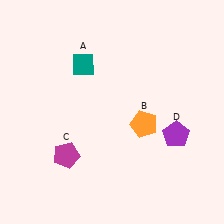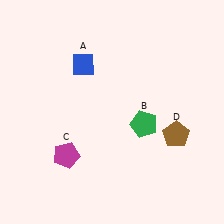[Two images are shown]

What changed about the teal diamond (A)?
In Image 1, A is teal. In Image 2, it changed to blue.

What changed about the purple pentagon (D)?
In Image 1, D is purple. In Image 2, it changed to brown.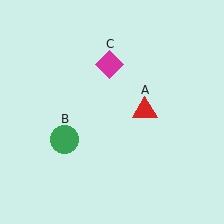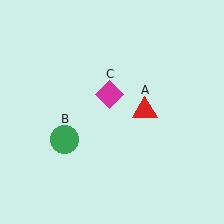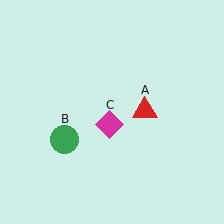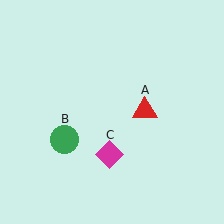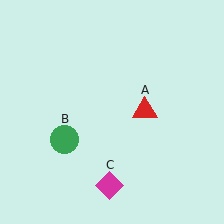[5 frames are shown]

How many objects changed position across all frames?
1 object changed position: magenta diamond (object C).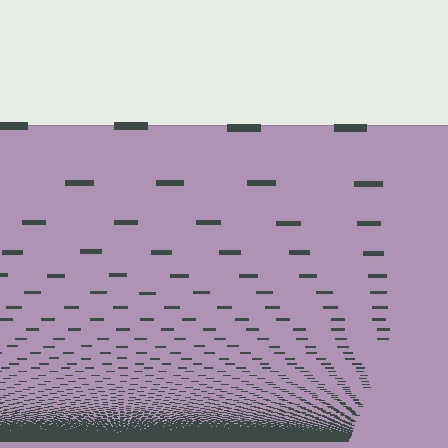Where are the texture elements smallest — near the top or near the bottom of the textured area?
Near the bottom.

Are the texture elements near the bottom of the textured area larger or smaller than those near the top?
Smaller. The gradient is inverted — elements near the bottom are smaller and denser.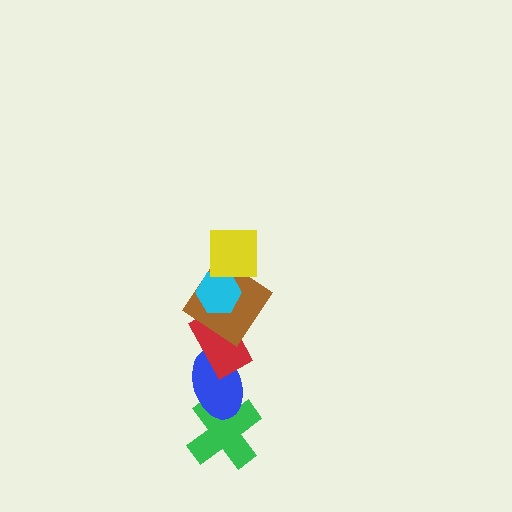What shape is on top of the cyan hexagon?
The yellow square is on top of the cyan hexagon.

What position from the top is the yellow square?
The yellow square is 1st from the top.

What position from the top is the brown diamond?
The brown diamond is 3rd from the top.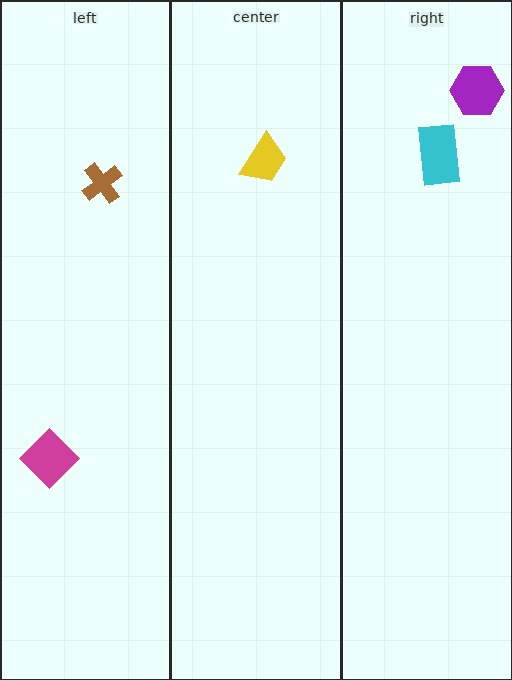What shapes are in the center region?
The yellow trapezoid.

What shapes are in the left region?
The magenta diamond, the brown cross.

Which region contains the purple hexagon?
The right region.